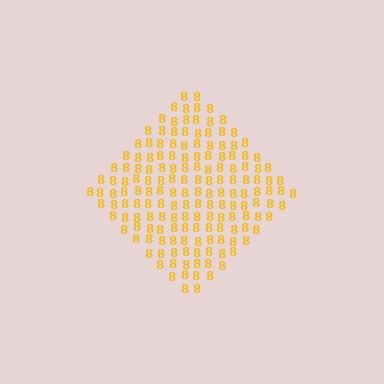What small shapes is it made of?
It is made of small digit 8's.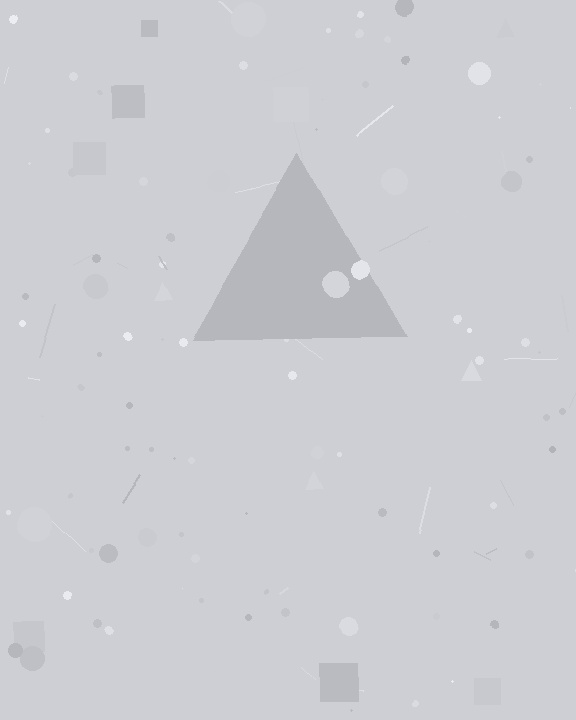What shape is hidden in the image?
A triangle is hidden in the image.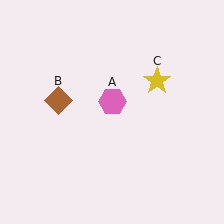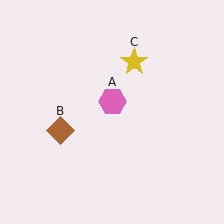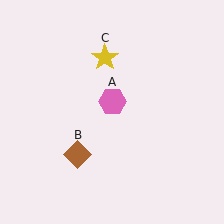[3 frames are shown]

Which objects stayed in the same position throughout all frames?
Pink hexagon (object A) remained stationary.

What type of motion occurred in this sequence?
The brown diamond (object B), yellow star (object C) rotated counterclockwise around the center of the scene.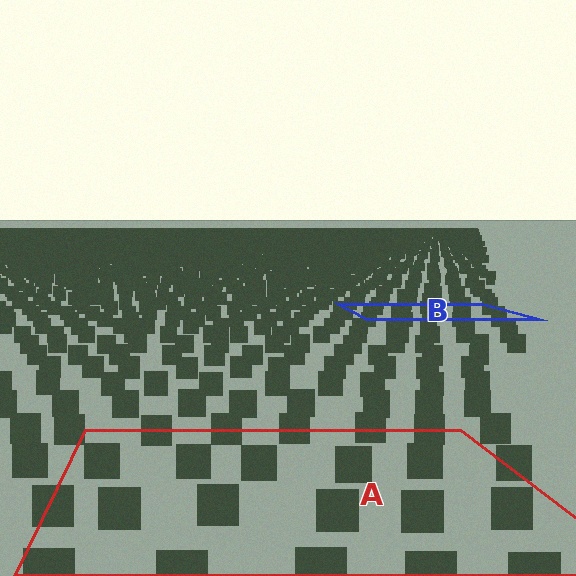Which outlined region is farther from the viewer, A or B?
Region B is farther from the viewer — the texture elements inside it appear smaller and more densely packed.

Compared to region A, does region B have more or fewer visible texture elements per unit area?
Region B has more texture elements per unit area — they are packed more densely because it is farther away.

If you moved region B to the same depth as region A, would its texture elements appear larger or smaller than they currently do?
They would appear larger. At a closer depth, the same texture elements are projected at a bigger on-screen size.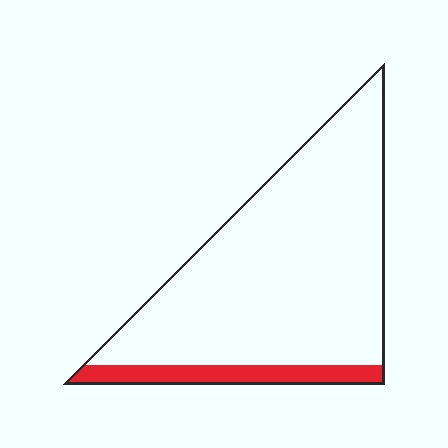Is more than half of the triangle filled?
No.